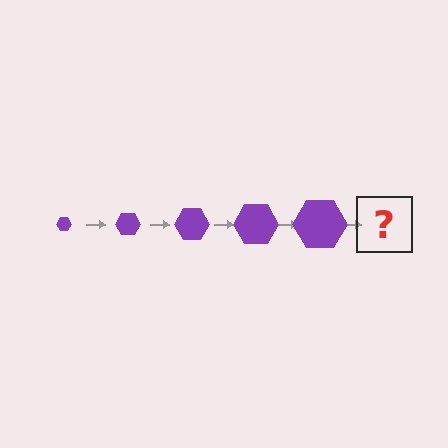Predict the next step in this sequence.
The next step is a purple hexagon, larger than the previous one.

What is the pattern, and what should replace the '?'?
The pattern is that the hexagon gets progressively larger each step. The '?' should be a purple hexagon, larger than the previous one.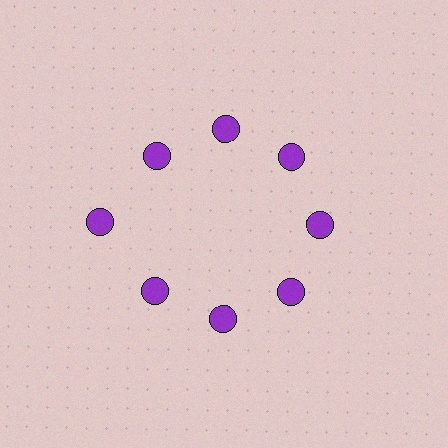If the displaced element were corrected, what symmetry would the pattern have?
It would have 8-fold rotational symmetry — the pattern would map onto itself every 45 degrees.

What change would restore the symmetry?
The symmetry would be restored by moving it inward, back onto the ring so that all 8 circles sit at equal angles and equal distance from the center.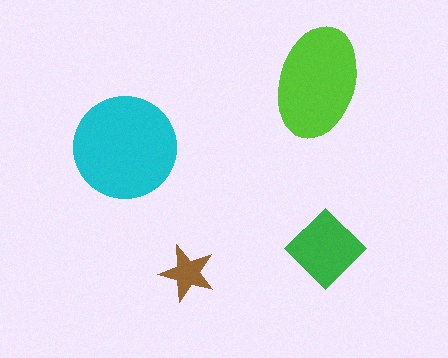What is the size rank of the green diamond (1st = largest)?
3rd.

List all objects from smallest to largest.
The brown star, the green diamond, the lime ellipse, the cyan circle.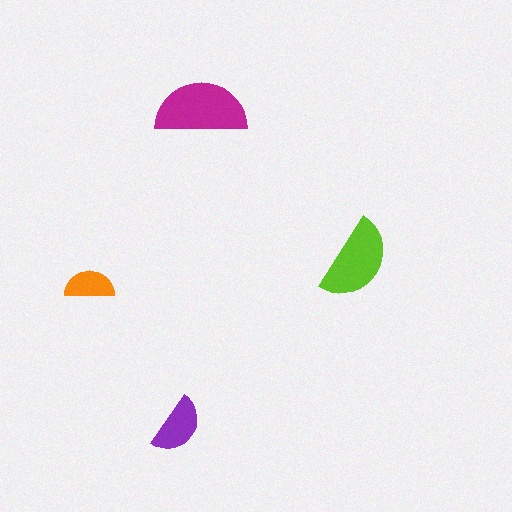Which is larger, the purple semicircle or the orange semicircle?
The purple one.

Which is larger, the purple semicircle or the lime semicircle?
The lime one.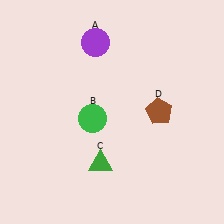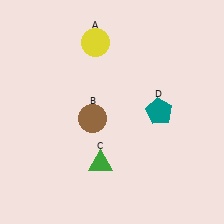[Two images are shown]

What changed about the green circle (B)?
In Image 1, B is green. In Image 2, it changed to brown.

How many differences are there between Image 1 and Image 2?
There are 3 differences between the two images.